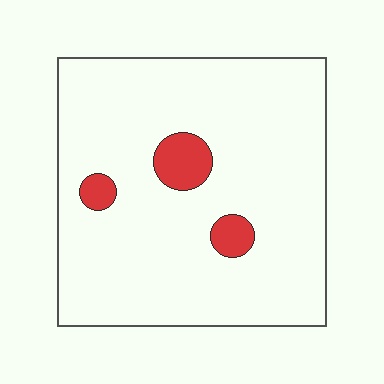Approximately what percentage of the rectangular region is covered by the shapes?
Approximately 5%.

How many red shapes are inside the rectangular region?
3.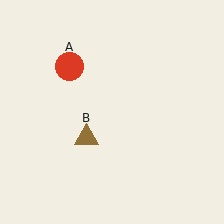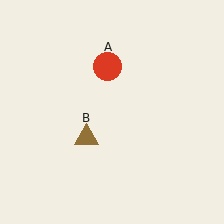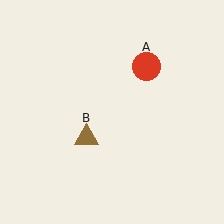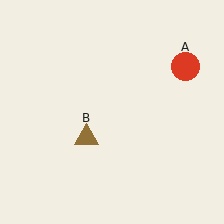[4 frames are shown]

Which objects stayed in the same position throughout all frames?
Brown triangle (object B) remained stationary.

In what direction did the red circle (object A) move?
The red circle (object A) moved right.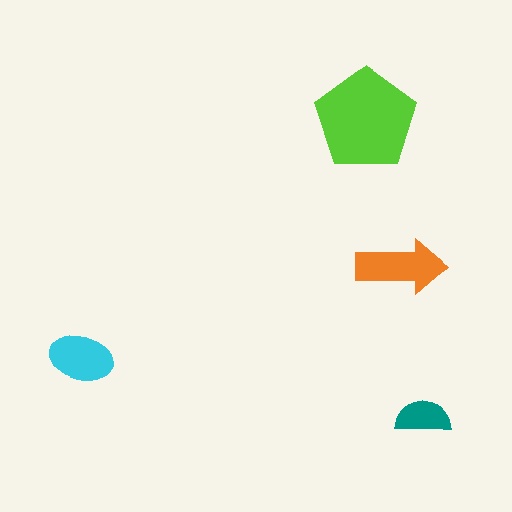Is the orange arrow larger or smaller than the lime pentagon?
Smaller.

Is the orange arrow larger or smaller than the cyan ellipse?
Larger.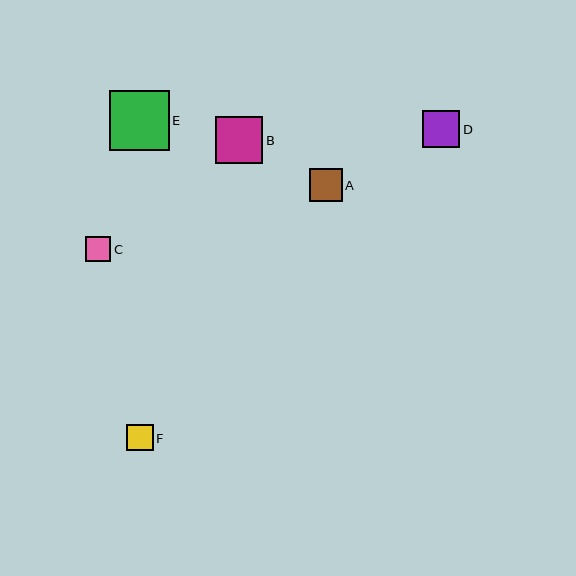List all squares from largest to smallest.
From largest to smallest: E, B, D, A, F, C.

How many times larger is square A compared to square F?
Square A is approximately 1.2 times the size of square F.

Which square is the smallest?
Square C is the smallest with a size of approximately 25 pixels.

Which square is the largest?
Square E is the largest with a size of approximately 59 pixels.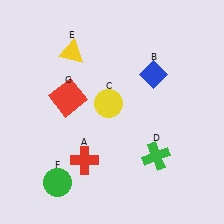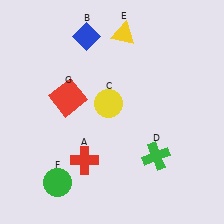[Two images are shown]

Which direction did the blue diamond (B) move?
The blue diamond (B) moved left.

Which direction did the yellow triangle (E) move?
The yellow triangle (E) moved right.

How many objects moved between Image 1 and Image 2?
2 objects moved between the two images.